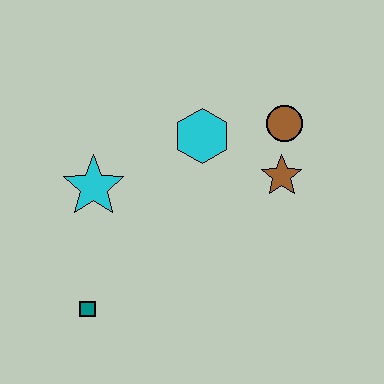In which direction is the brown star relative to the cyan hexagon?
The brown star is to the right of the cyan hexagon.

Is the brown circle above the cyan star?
Yes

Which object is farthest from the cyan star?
The brown circle is farthest from the cyan star.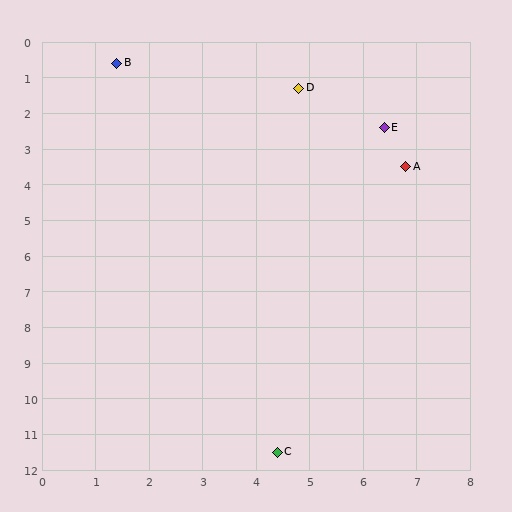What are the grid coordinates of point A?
Point A is at approximately (6.8, 3.5).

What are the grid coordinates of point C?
Point C is at approximately (4.4, 11.5).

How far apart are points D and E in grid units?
Points D and E are about 1.9 grid units apart.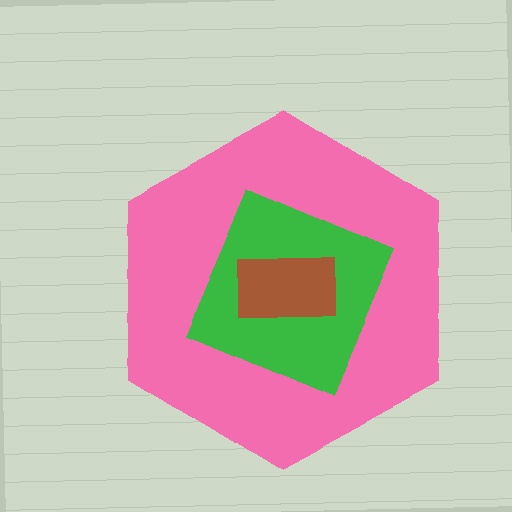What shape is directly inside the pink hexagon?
The green square.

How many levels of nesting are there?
3.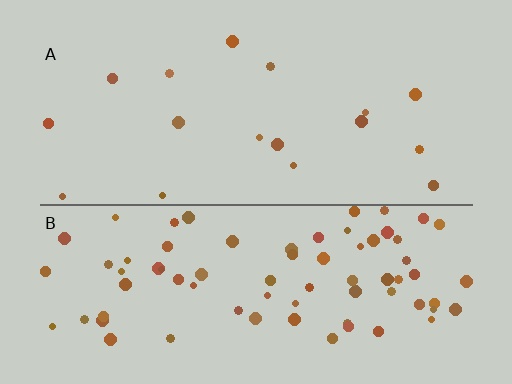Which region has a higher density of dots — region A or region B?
B (the bottom).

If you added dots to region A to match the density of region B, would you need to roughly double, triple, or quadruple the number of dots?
Approximately quadruple.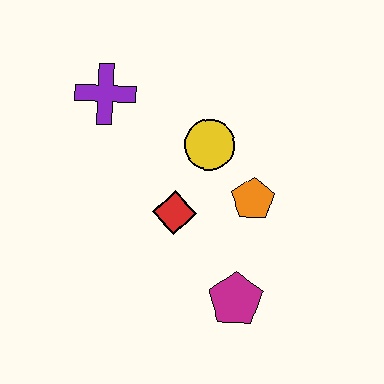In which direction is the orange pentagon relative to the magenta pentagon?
The orange pentagon is above the magenta pentagon.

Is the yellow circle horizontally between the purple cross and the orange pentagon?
Yes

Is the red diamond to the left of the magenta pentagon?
Yes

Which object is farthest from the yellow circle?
The magenta pentagon is farthest from the yellow circle.